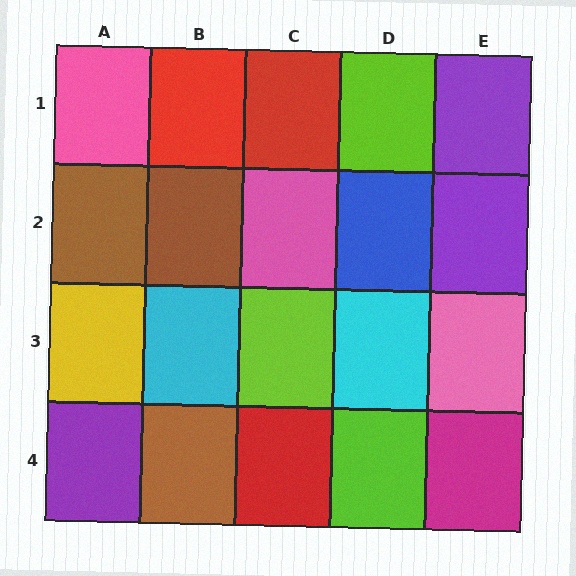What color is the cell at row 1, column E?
Purple.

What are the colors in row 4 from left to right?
Purple, brown, red, lime, magenta.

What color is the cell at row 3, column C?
Lime.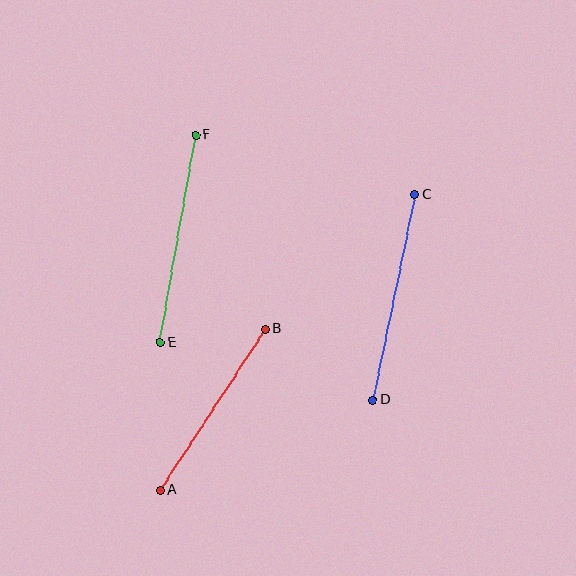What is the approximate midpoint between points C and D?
The midpoint is at approximately (394, 297) pixels.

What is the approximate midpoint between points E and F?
The midpoint is at approximately (178, 239) pixels.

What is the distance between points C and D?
The distance is approximately 210 pixels.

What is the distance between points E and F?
The distance is approximately 211 pixels.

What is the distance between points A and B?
The distance is approximately 192 pixels.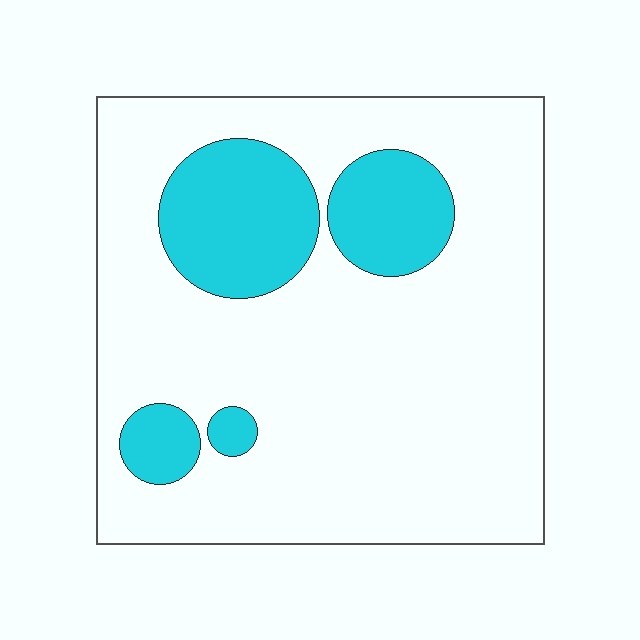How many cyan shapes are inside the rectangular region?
4.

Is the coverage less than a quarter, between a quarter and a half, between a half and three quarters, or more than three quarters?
Less than a quarter.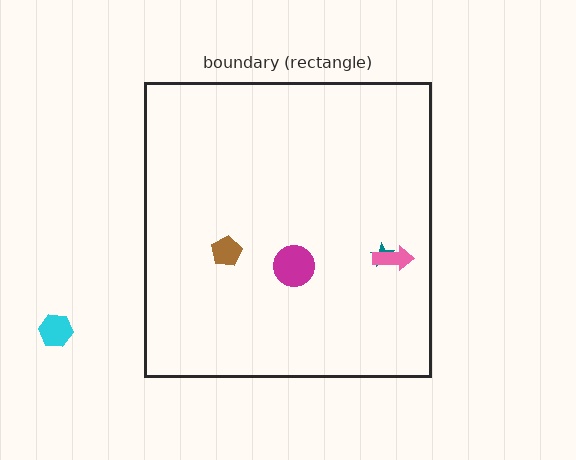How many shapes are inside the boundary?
4 inside, 1 outside.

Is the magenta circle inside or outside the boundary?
Inside.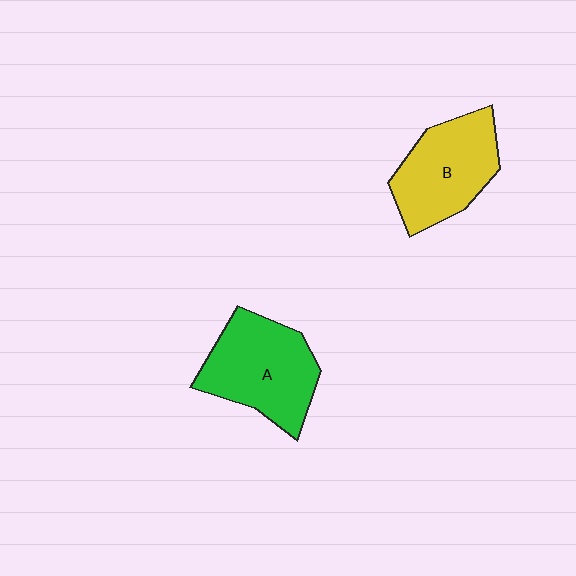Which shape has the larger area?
Shape A (green).